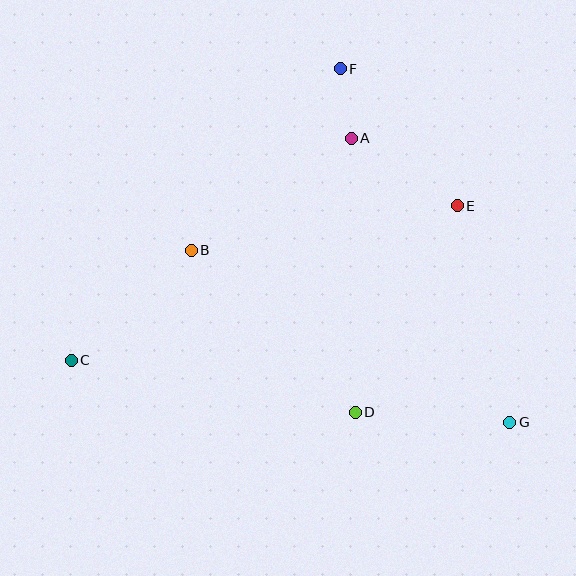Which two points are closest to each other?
Points A and F are closest to each other.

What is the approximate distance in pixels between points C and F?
The distance between C and F is approximately 396 pixels.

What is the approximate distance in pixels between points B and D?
The distance between B and D is approximately 230 pixels.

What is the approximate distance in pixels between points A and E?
The distance between A and E is approximately 125 pixels.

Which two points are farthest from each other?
Points C and G are farthest from each other.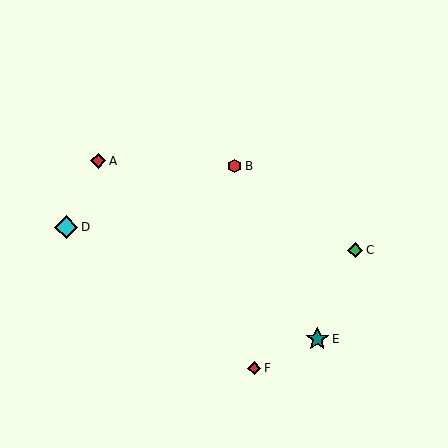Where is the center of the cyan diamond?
The center of the cyan diamond is at (66, 227).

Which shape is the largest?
The teal star (labeled E) is the largest.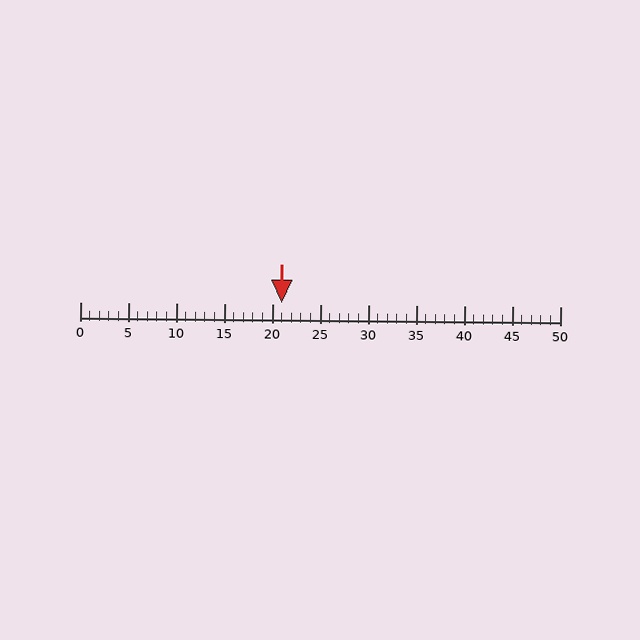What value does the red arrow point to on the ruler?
The red arrow points to approximately 21.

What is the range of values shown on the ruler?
The ruler shows values from 0 to 50.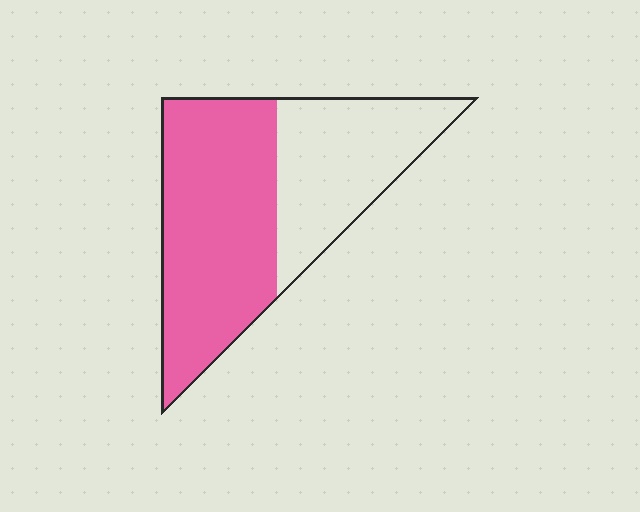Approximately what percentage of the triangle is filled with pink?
Approximately 60%.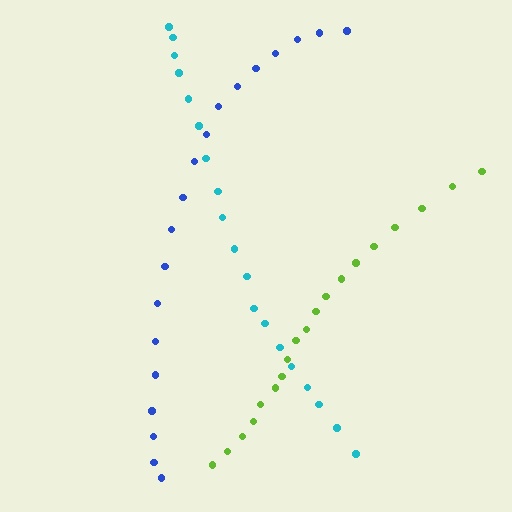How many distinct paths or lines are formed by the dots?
There are 3 distinct paths.